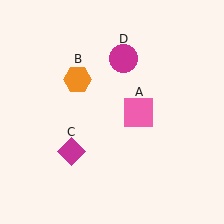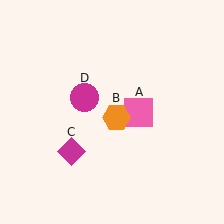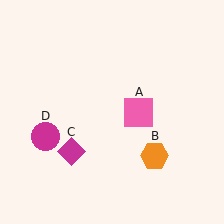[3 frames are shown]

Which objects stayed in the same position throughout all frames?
Pink square (object A) and magenta diamond (object C) remained stationary.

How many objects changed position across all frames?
2 objects changed position: orange hexagon (object B), magenta circle (object D).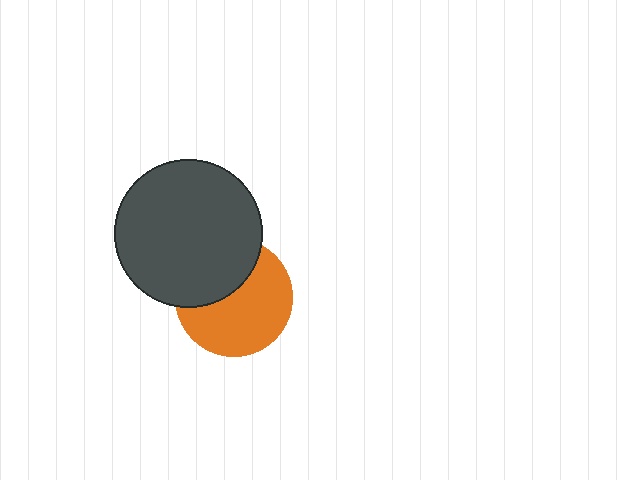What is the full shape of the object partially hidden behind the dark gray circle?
The partially hidden object is an orange circle.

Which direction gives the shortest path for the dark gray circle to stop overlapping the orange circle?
Moving up gives the shortest separation.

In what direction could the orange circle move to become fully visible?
The orange circle could move down. That would shift it out from behind the dark gray circle entirely.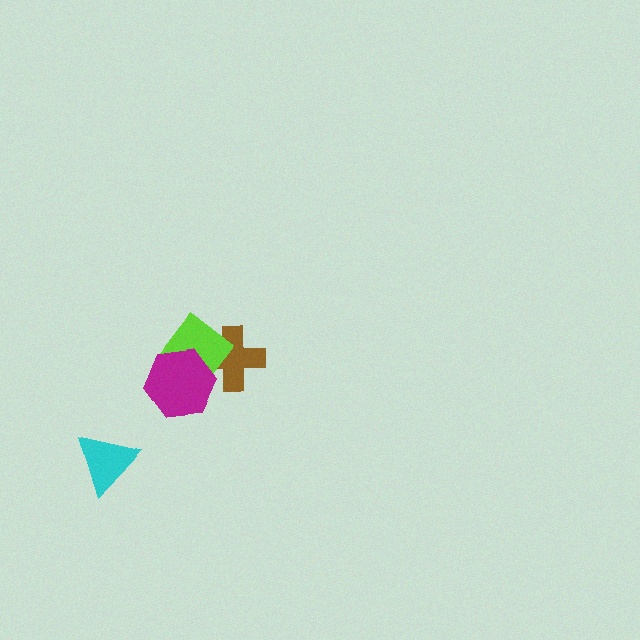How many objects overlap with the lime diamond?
2 objects overlap with the lime diamond.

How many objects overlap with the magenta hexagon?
2 objects overlap with the magenta hexagon.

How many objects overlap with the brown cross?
2 objects overlap with the brown cross.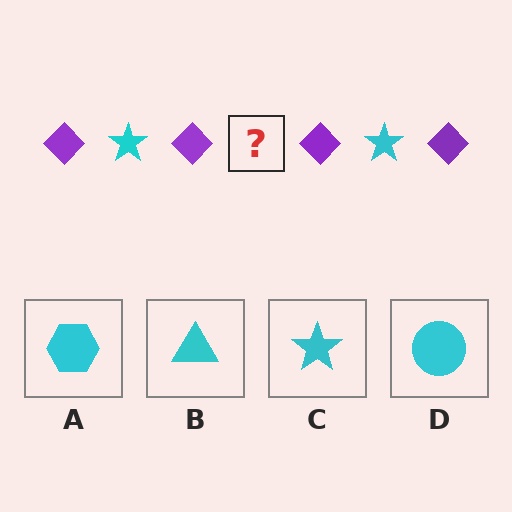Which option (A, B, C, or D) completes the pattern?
C.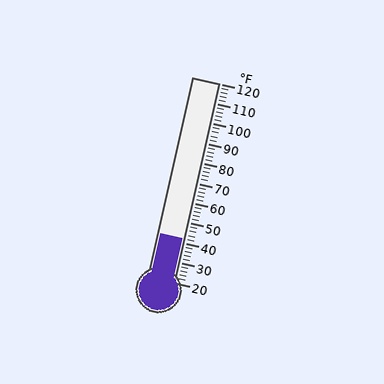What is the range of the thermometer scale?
The thermometer scale ranges from 20°F to 120°F.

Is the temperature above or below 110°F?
The temperature is below 110°F.